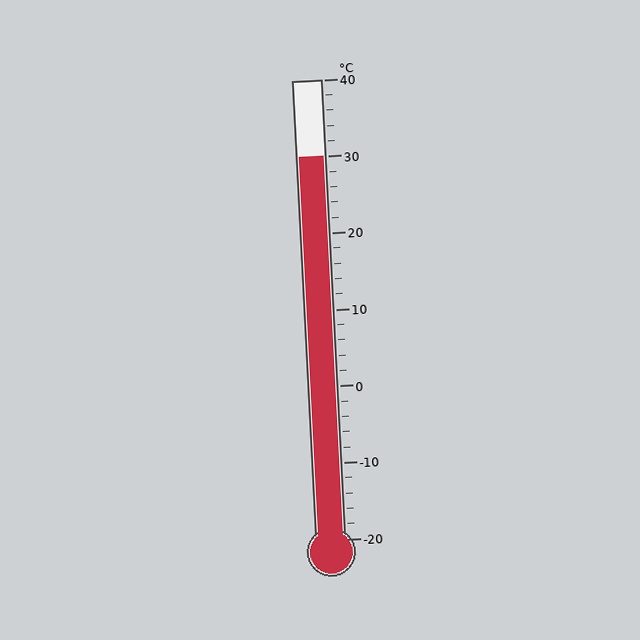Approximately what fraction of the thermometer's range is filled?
The thermometer is filled to approximately 85% of its range.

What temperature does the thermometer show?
The thermometer shows approximately 30°C.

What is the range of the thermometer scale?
The thermometer scale ranges from -20°C to 40°C.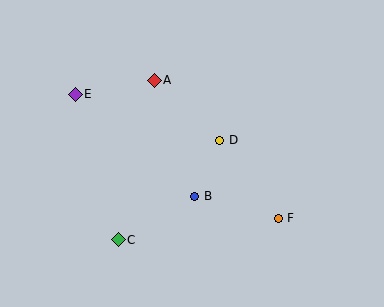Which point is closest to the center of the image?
Point D at (220, 140) is closest to the center.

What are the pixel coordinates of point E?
Point E is at (75, 94).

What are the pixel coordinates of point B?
Point B is at (195, 196).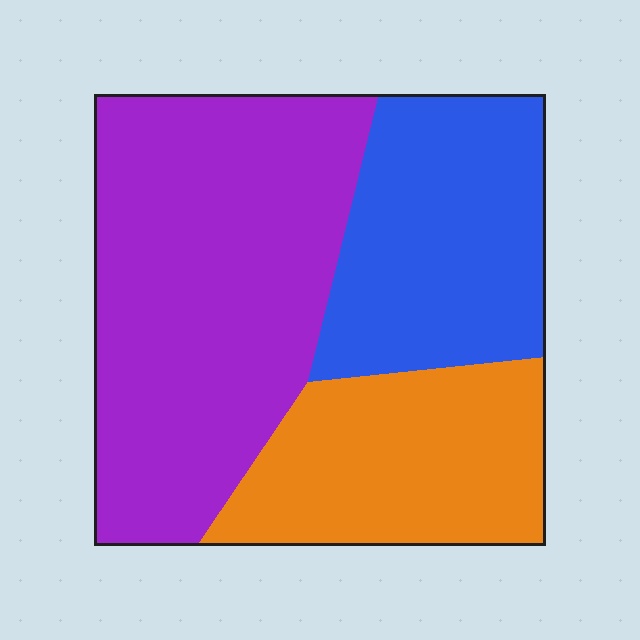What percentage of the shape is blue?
Blue takes up between a quarter and a half of the shape.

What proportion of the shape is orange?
Orange covers roughly 25% of the shape.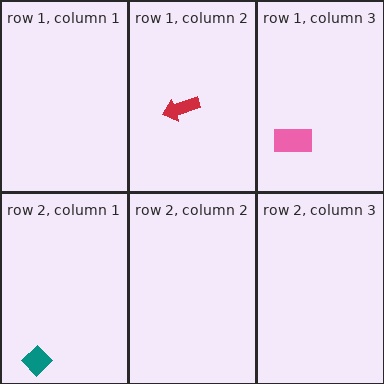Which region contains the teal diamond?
The row 2, column 1 region.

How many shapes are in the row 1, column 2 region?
1.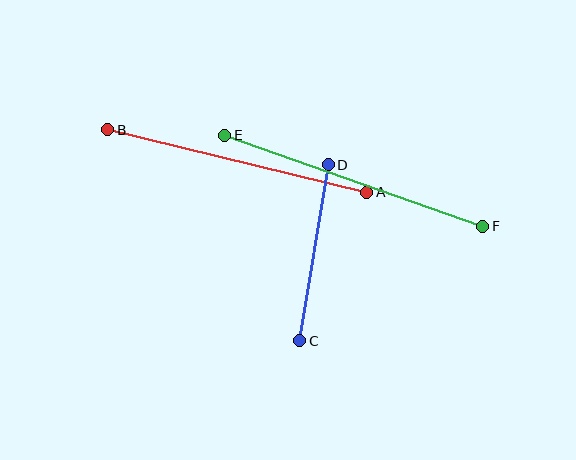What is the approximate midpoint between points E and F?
The midpoint is at approximately (354, 181) pixels.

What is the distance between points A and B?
The distance is approximately 267 pixels.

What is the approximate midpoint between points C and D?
The midpoint is at approximately (314, 253) pixels.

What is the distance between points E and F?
The distance is approximately 274 pixels.